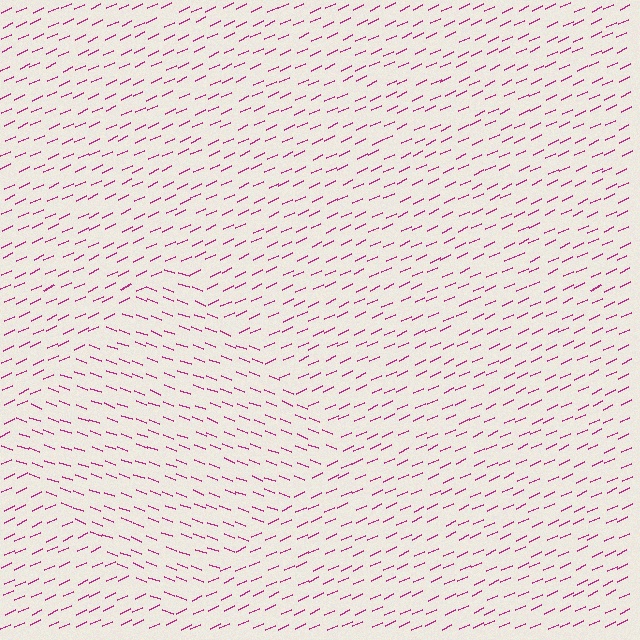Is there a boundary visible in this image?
Yes, there is a texture boundary formed by a change in line orientation.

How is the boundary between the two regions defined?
The boundary is defined purely by a change in line orientation (approximately 45 degrees difference). All lines are the same color and thickness.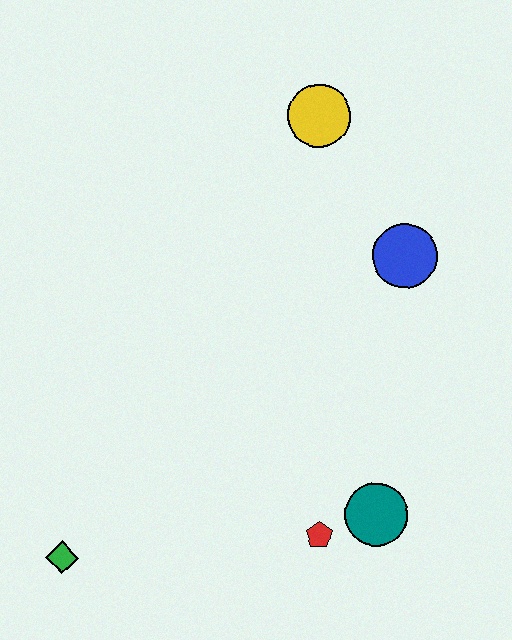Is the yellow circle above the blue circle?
Yes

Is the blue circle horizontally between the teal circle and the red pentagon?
No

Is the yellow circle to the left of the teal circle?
Yes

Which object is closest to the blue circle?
The yellow circle is closest to the blue circle.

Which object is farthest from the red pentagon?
The yellow circle is farthest from the red pentagon.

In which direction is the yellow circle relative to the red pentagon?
The yellow circle is above the red pentagon.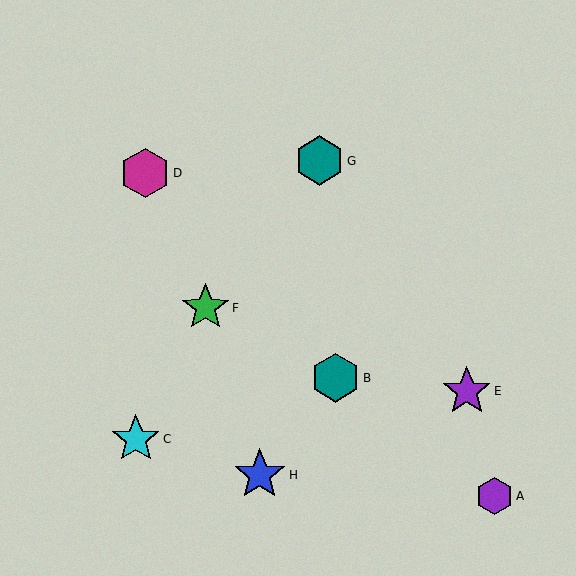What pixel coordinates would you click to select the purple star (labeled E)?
Click at (467, 391) to select the purple star E.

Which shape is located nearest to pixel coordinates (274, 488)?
The blue star (labeled H) at (260, 475) is nearest to that location.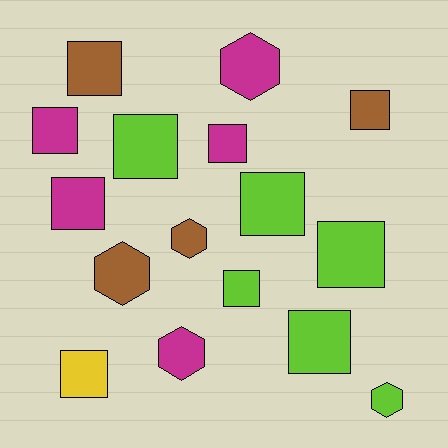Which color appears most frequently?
Lime, with 6 objects.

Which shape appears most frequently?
Square, with 11 objects.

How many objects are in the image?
There are 16 objects.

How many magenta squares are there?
There are 3 magenta squares.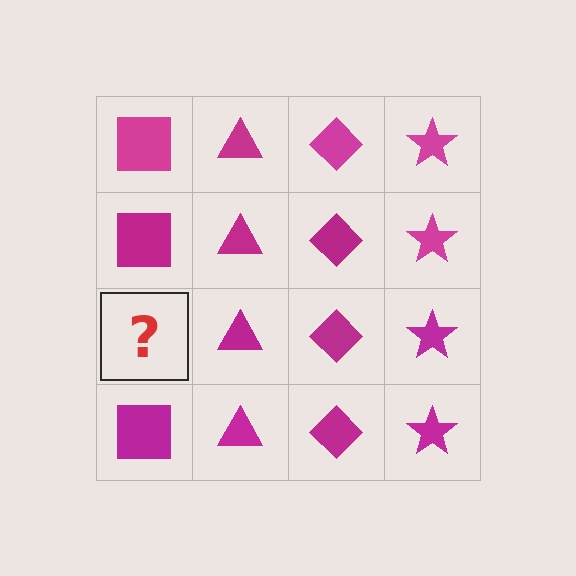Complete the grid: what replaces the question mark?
The question mark should be replaced with a magenta square.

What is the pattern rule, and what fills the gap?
The rule is that each column has a consistent shape. The gap should be filled with a magenta square.